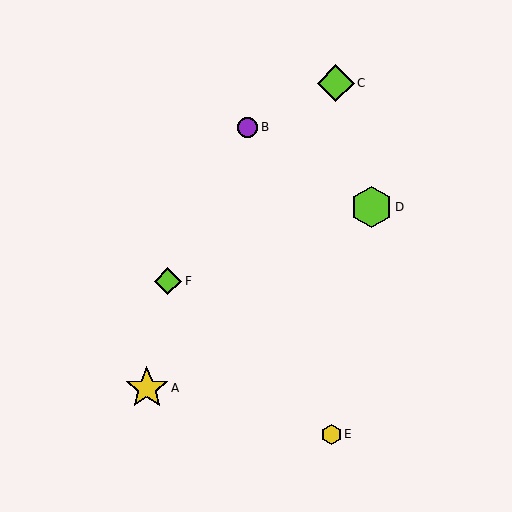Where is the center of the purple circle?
The center of the purple circle is at (248, 127).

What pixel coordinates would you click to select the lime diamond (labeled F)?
Click at (168, 281) to select the lime diamond F.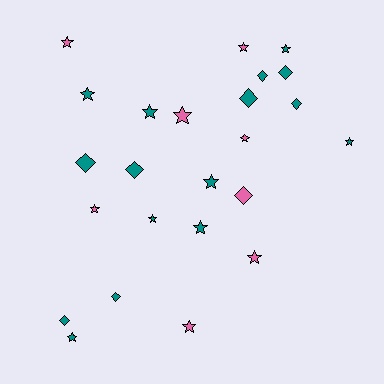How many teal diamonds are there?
There are 8 teal diamonds.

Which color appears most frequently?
Teal, with 16 objects.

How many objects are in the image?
There are 24 objects.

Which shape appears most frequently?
Star, with 15 objects.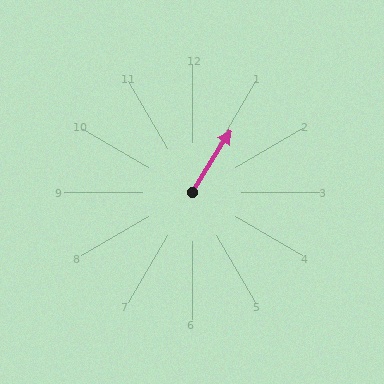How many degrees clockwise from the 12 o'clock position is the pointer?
Approximately 32 degrees.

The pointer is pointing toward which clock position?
Roughly 1 o'clock.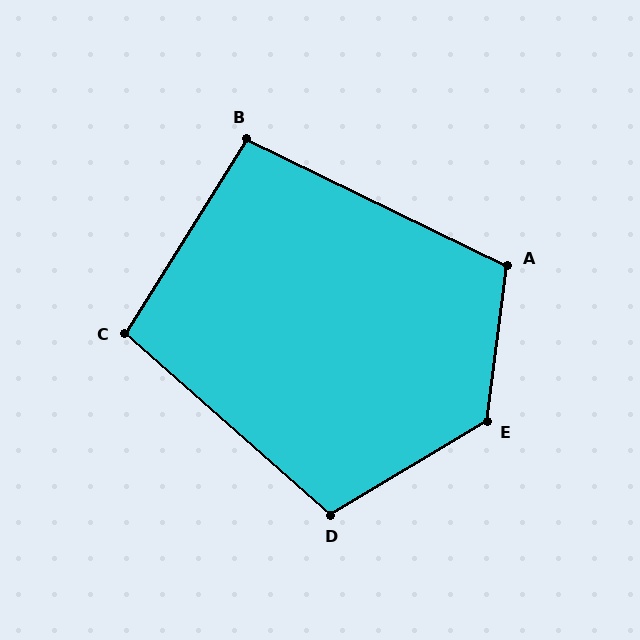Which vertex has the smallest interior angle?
B, at approximately 96 degrees.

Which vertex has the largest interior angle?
E, at approximately 128 degrees.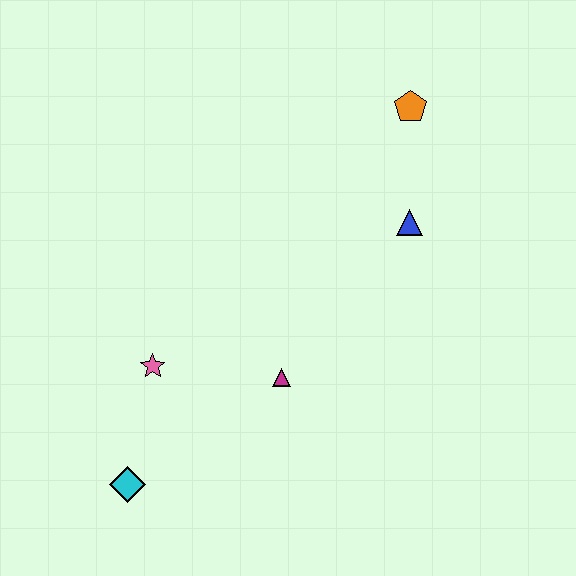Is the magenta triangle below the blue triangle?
Yes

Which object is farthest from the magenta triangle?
The orange pentagon is farthest from the magenta triangle.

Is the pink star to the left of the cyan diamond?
No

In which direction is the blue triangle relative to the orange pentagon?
The blue triangle is below the orange pentagon.